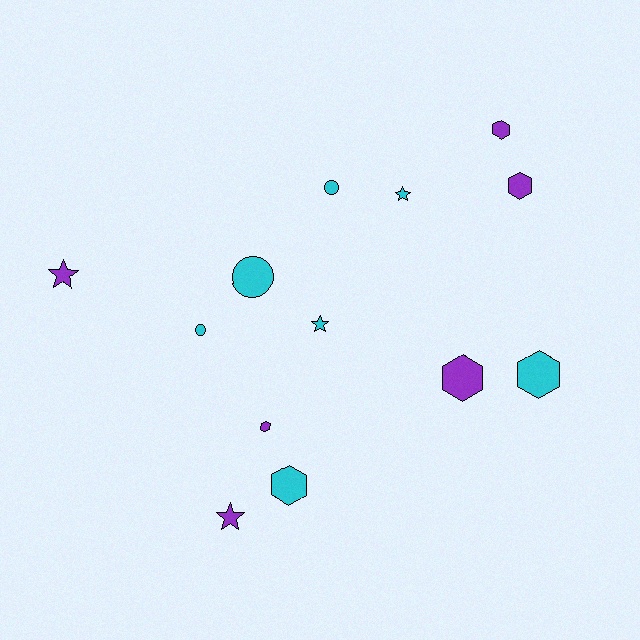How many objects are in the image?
There are 13 objects.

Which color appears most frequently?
Cyan, with 7 objects.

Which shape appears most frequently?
Hexagon, with 6 objects.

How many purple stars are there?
There are 2 purple stars.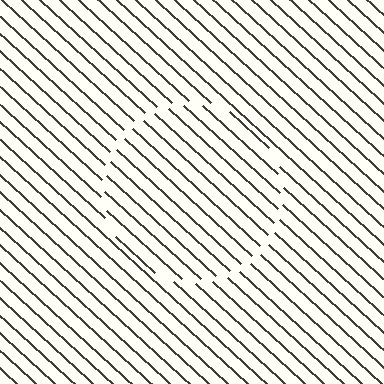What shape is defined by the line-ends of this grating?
An illusory circle. The interior of the shape contains the same grating, shifted by half a period — the contour is defined by the phase discontinuity where line-ends from the inner and outer gratings abut.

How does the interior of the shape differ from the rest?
The interior of the shape contains the same grating, shifted by half a period — the contour is defined by the phase discontinuity where line-ends from the inner and outer gratings abut.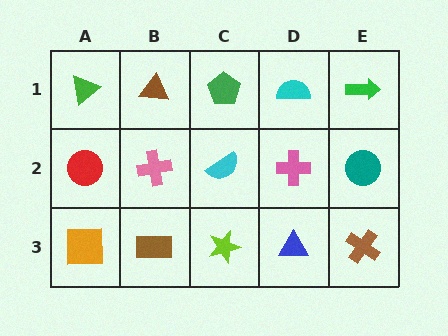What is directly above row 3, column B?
A pink cross.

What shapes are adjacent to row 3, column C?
A cyan semicircle (row 2, column C), a brown rectangle (row 3, column B), a blue triangle (row 3, column D).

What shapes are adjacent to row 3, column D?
A pink cross (row 2, column D), a lime star (row 3, column C), a brown cross (row 3, column E).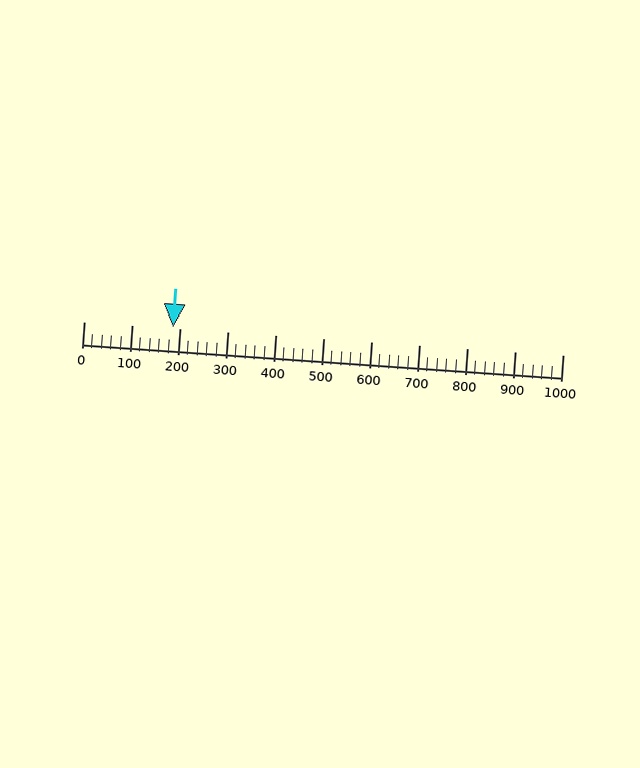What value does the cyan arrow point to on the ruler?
The cyan arrow points to approximately 187.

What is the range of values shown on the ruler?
The ruler shows values from 0 to 1000.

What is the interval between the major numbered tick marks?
The major tick marks are spaced 100 units apart.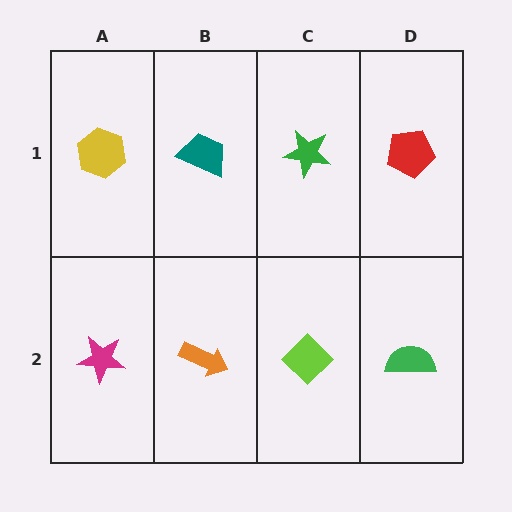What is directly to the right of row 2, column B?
A lime diamond.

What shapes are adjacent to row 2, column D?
A red pentagon (row 1, column D), a lime diamond (row 2, column C).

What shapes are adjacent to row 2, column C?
A green star (row 1, column C), an orange arrow (row 2, column B), a green semicircle (row 2, column D).